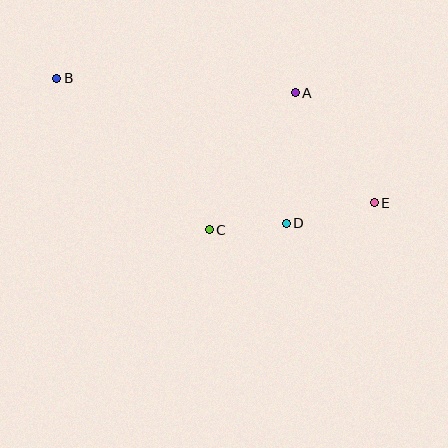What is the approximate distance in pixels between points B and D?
The distance between B and D is approximately 271 pixels.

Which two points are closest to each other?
Points C and D are closest to each other.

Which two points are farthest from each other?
Points B and E are farthest from each other.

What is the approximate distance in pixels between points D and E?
The distance between D and E is approximately 90 pixels.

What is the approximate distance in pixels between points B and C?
The distance between B and C is approximately 215 pixels.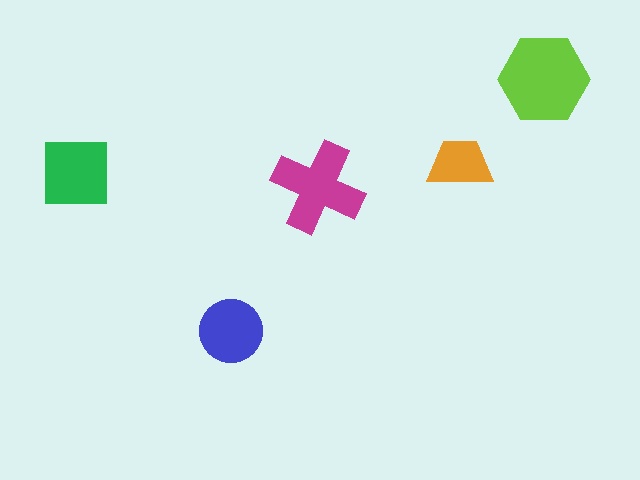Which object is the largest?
The lime hexagon.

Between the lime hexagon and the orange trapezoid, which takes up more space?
The lime hexagon.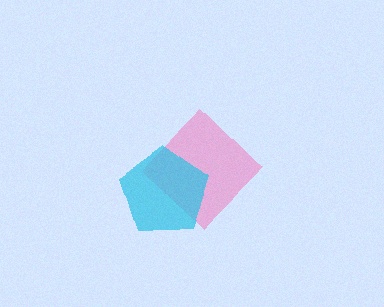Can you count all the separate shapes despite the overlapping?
Yes, there are 2 separate shapes.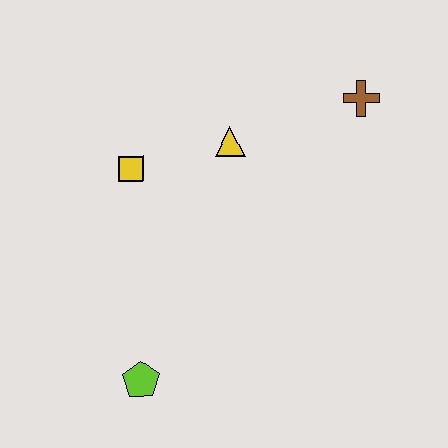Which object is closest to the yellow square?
The yellow triangle is closest to the yellow square.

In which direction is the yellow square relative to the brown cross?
The yellow square is to the left of the brown cross.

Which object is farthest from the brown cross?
The lime pentagon is farthest from the brown cross.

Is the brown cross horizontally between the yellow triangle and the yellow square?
No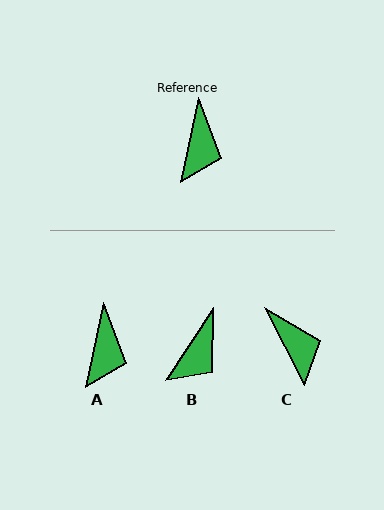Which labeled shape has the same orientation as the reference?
A.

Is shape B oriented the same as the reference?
No, it is off by about 22 degrees.